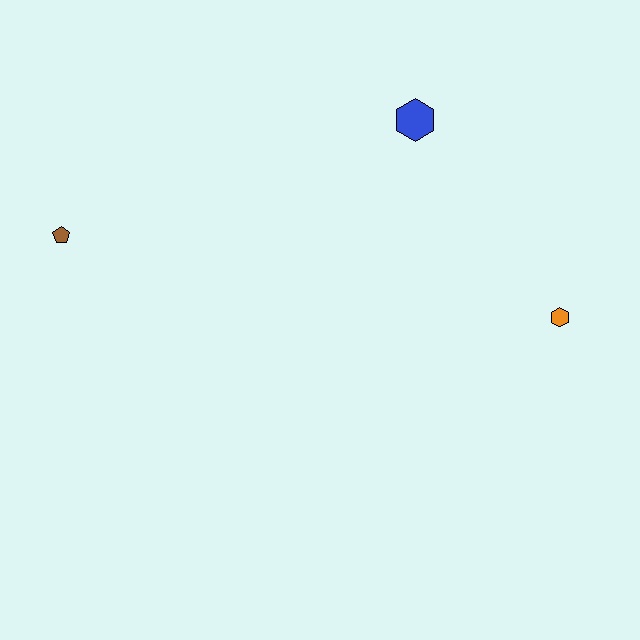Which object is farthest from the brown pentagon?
The orange hexagon is farthest from the brown pentagon.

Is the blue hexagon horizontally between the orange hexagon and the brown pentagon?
Yes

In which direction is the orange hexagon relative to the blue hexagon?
The orange hexagon is below the blue hexagon.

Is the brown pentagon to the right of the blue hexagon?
No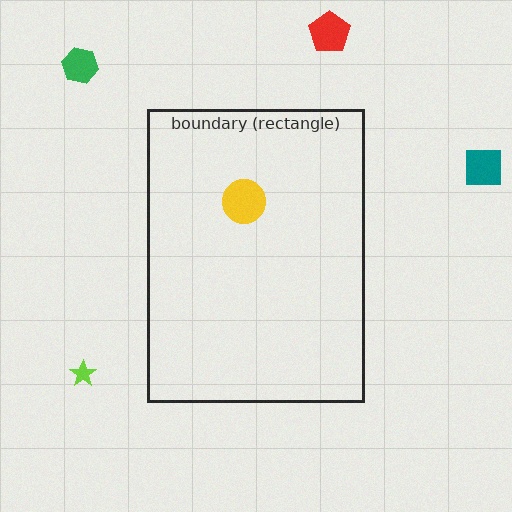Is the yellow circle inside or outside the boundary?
Inside.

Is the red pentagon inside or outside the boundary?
Outside.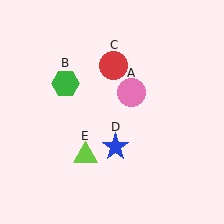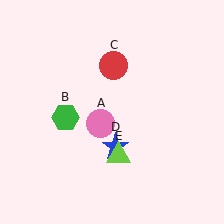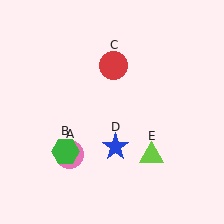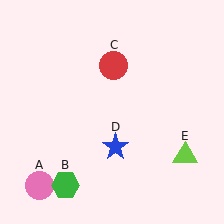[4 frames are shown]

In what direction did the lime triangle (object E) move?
The lime triangle (object E) moved right.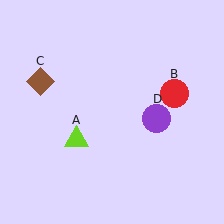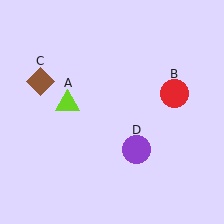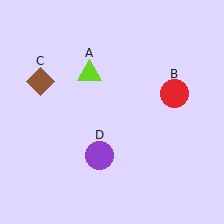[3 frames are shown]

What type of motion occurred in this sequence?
The lime triangle (object A), purple circle (object D) rotated clockwise around the center of the scene.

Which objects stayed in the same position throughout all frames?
Red circle (object B) and brown diamond (object C) remained stationary.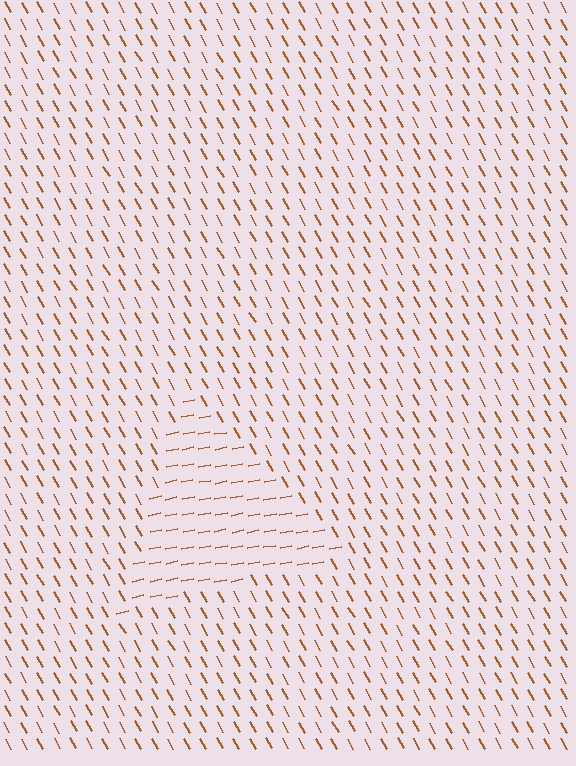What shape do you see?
I see a triangle.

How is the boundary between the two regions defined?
The boundary is defined purely by a change in line orientation (approximately 71 degrees difference). All lines are the same color and thickness.